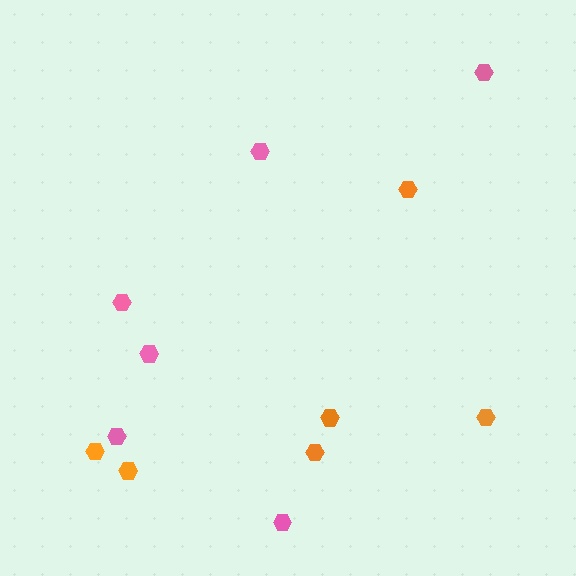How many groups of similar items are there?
There are 2 groups: one group of orange hexagons (6) and one group of pink hexagons (6).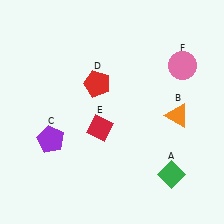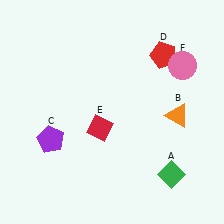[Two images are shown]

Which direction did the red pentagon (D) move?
The red pentagon (D) moved right.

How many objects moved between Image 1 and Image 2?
1 object moved between the two images.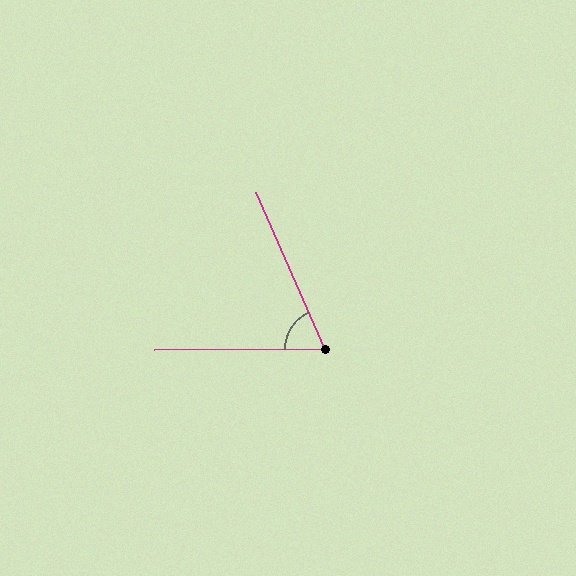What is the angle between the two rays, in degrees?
Approximately 67 degrees.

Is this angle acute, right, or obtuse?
It is acute.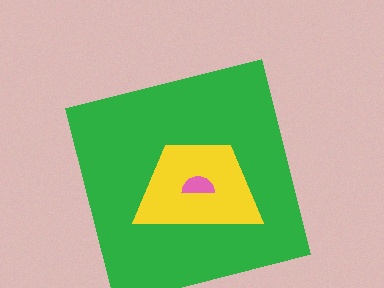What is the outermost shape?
The green square.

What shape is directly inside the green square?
The yellow trapezoid.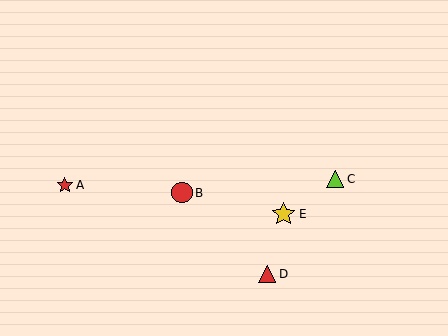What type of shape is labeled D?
Shape D is a red triangle.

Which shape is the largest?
The yellow star (labeled E) is the largest.